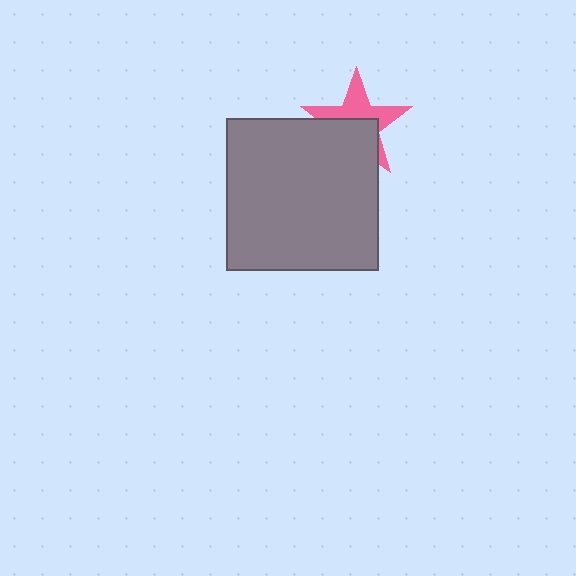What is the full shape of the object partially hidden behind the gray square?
The partially hidden object is a pink star.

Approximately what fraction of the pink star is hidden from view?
Roughly 50% of the pink star is hidden behind the gray square.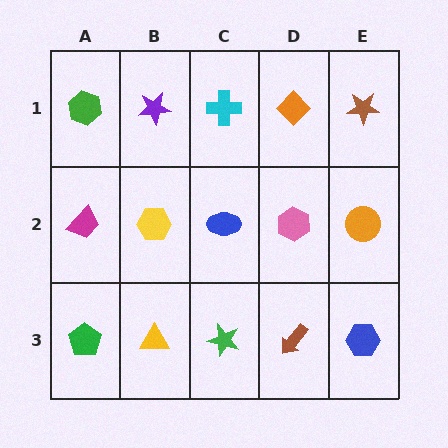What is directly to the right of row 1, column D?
A brown star.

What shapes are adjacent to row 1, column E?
An orange circle (row 2, column E), an orange diamond (row 1, column D).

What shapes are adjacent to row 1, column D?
A pink hexagon (row 2, column D), a cyan cross (row 1, column C), a brown star (row 1, column E).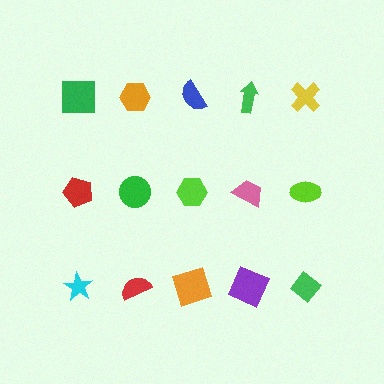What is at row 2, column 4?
A pink trapezoid.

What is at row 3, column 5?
A green diamond.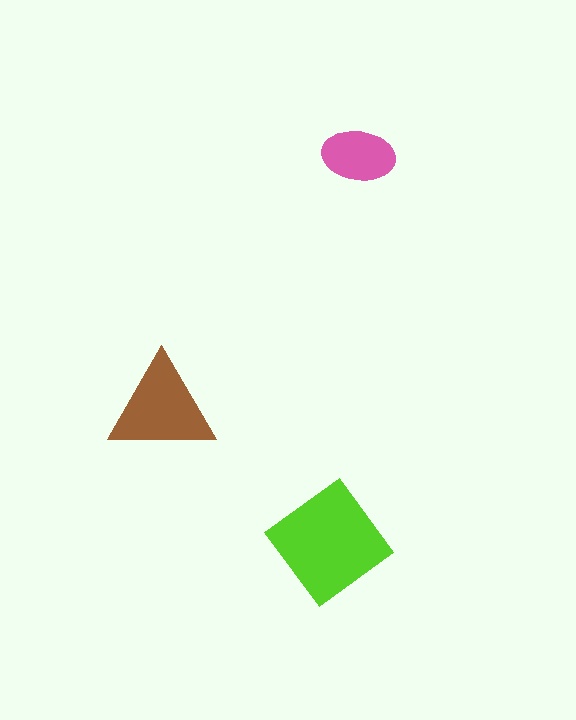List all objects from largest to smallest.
The lime diamond, the brown triangle, the pink ellipse.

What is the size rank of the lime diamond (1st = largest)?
1st.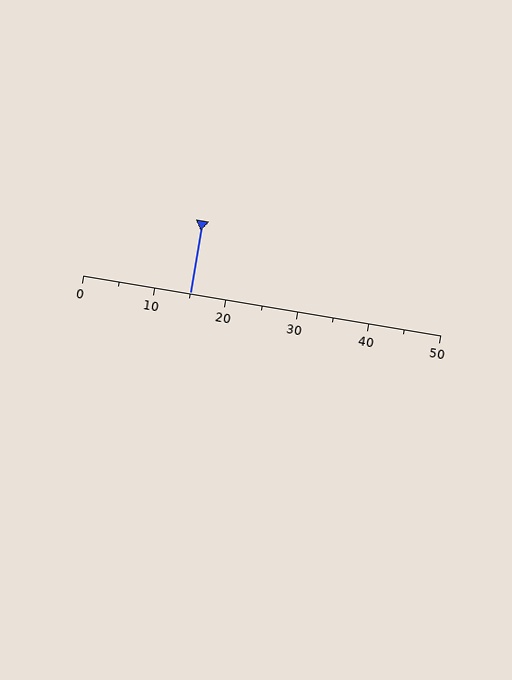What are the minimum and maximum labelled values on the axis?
The axis runs from 0 to 50.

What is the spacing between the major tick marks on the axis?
The major ticks are spaced 10 apart.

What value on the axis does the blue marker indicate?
The marker indicates approximately 15.